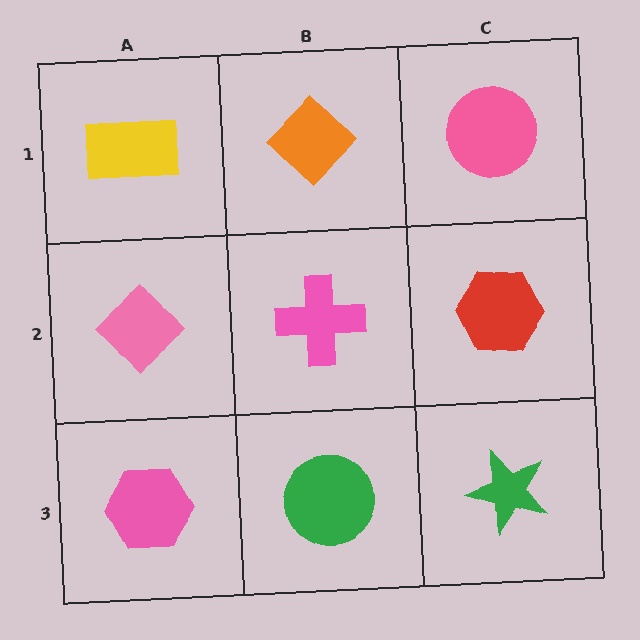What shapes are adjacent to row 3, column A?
A pink diamond (row 2, column A), a green circle (row 3, column B).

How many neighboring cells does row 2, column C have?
3.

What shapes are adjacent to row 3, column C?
A red hexagon (row 2, column C), a green circle (row 3, column B).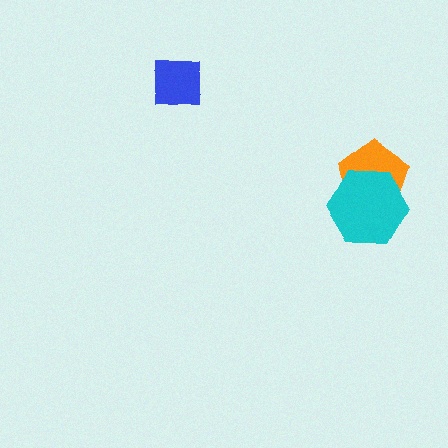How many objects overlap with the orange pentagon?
1 object overlaps with the orange pentagon.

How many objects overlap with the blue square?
0 objects overlap with the blue square.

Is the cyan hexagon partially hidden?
No, no other shape covers it.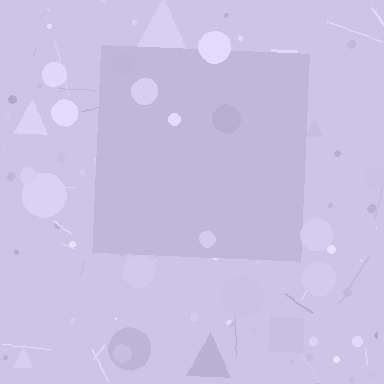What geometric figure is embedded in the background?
A square is embedded in the background.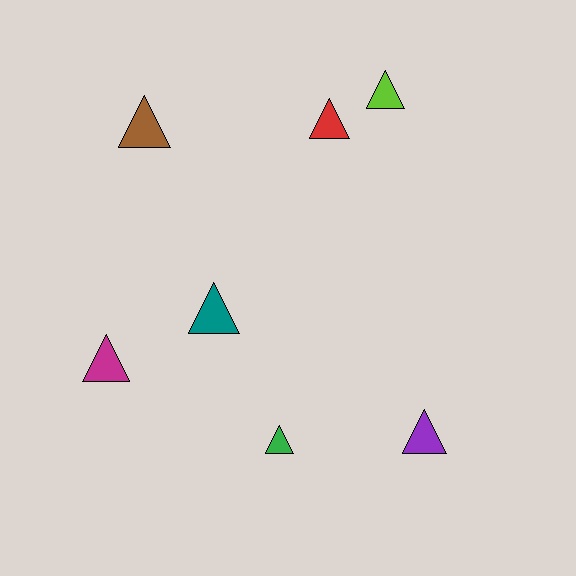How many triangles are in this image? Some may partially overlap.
There are 7 triangles.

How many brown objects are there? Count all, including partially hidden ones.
There is 1 brown object.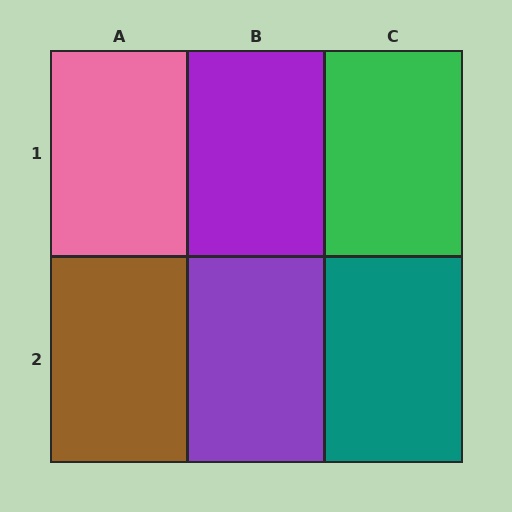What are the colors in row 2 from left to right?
Brown, purple, teal.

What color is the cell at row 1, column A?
Pink.